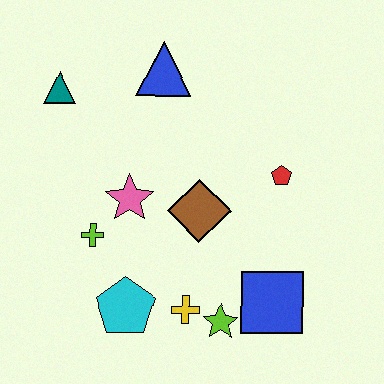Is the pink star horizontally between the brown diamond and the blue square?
No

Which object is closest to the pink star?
The lime cross is closest to the pink star.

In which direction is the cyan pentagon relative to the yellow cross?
The cyan pentagon is to the left of the yellow cross.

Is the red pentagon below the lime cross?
No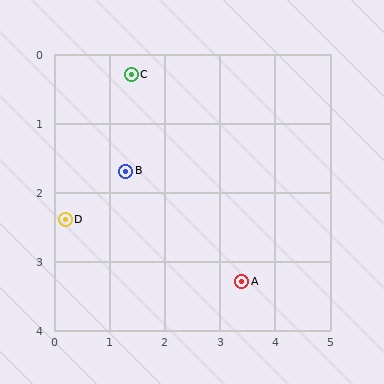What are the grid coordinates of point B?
Point B is at approximately (1.3, 1.7).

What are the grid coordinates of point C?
Point C is at approximately (1.4, 0.3).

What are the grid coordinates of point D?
Point D is at approximately (0.2, 2.4).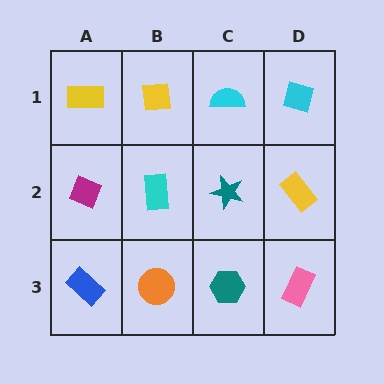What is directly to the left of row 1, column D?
A cyan semicircle.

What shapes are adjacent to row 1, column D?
A yellow rectangle (row 2, column D), a cyan semicircle (row 1, column C).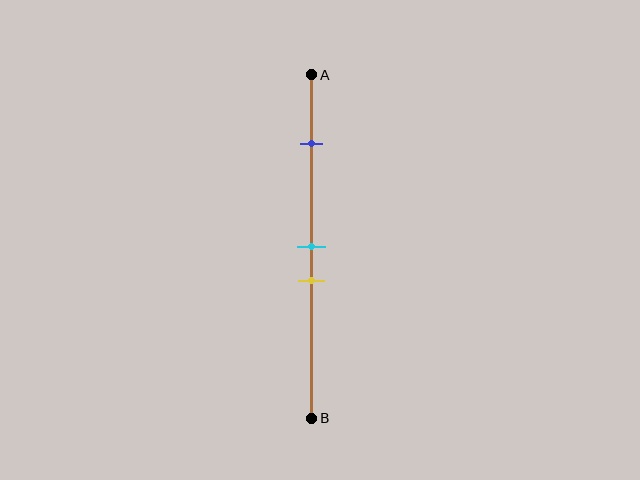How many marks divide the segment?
There are 3 marks dividing the segment.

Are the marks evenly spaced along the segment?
No, the marks are not evenly spaced.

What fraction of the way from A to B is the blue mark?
The blue mark is approximately 20% (0.2) of the way from A to B.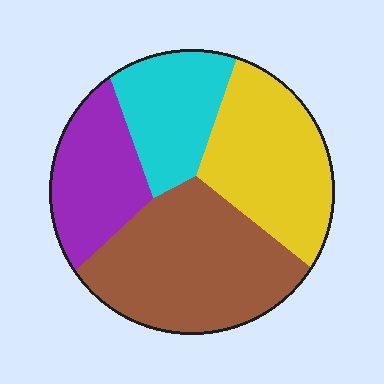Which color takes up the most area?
Brown, at roughly 35%.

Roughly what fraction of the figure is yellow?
Yellow covers 27% of the figure.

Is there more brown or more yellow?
Brown.